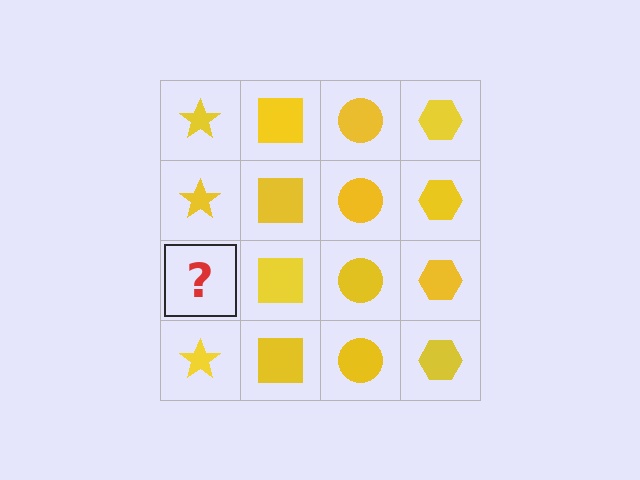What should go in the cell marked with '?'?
The missing cell should contain a yellow star.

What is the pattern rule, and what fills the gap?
The rule is that each column has a consistent shape. The gap should be filled with a yellow star.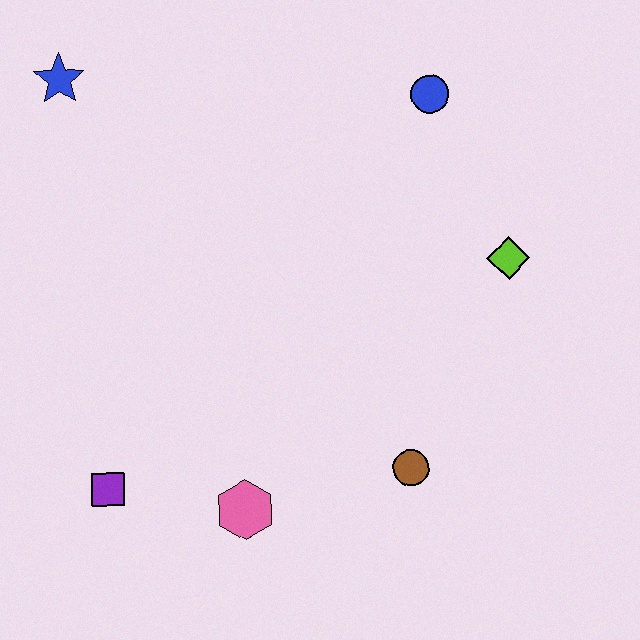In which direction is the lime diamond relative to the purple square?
The lime diamond is to the right of the purple square.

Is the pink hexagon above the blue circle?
No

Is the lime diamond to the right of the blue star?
Yes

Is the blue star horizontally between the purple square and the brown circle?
No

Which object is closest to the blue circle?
The lime diamond is closest to the blue circle.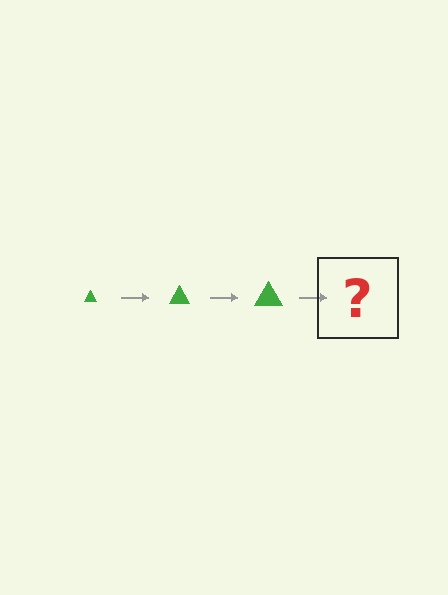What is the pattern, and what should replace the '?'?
The pattern is that the triangle gets progressively larger each step. The '?' should be a green triangle, larger than the previous one.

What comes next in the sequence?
The next element should be a green triangle, larger than the previous one.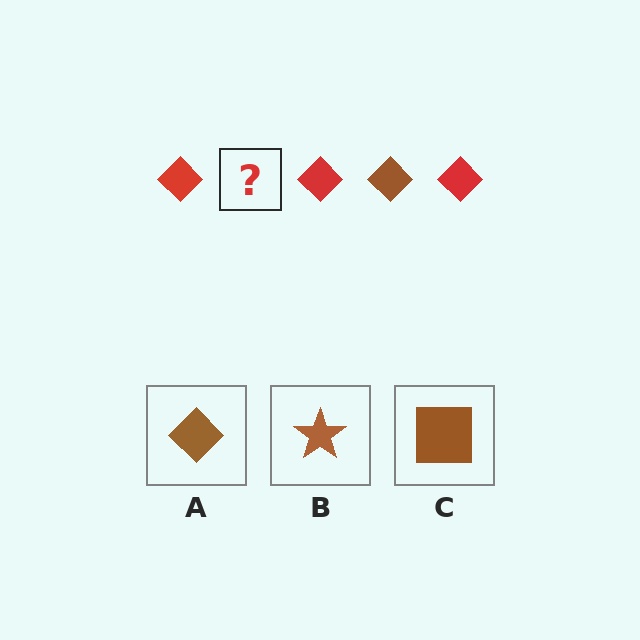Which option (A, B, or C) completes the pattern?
A.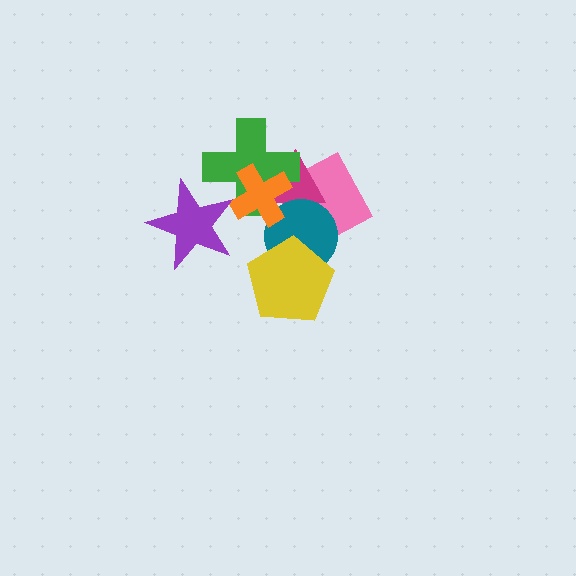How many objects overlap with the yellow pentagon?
1 object overlaps with the yellow pentagon.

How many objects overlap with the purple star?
1 object overlaps with the purple star.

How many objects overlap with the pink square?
2 objects overlap with the pink square.